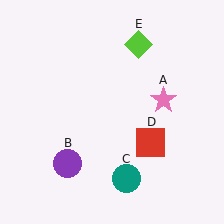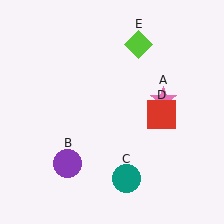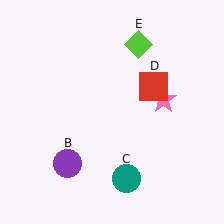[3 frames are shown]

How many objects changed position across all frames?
1 object changed position: red square (object D).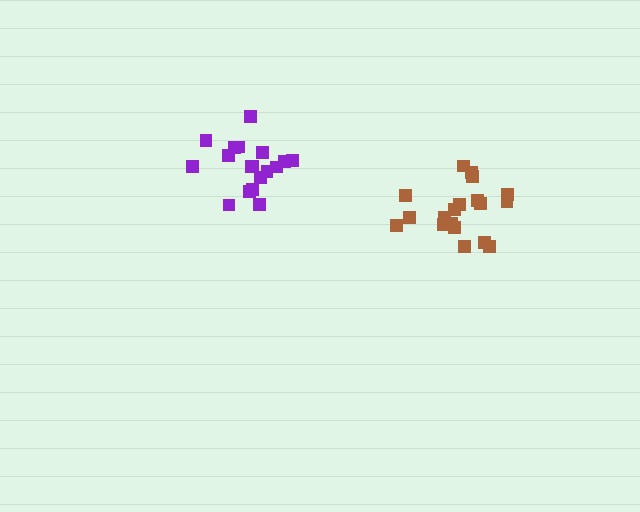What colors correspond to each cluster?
The clusters are colored: brown, purple.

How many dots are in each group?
Group 1: 19 dots, Group 2: 19 dots (38 total).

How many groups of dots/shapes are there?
There are 2 groups.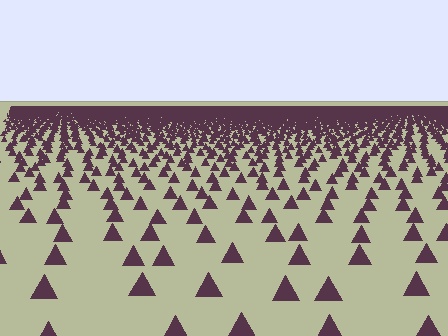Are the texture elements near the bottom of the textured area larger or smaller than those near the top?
Larger. Near the bottom, elements are closer to the viewer and appear at a bigger on-screen size.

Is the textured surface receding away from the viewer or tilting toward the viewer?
The surface is receding away from the viewer. Texture elements get smaller and denser toward the top.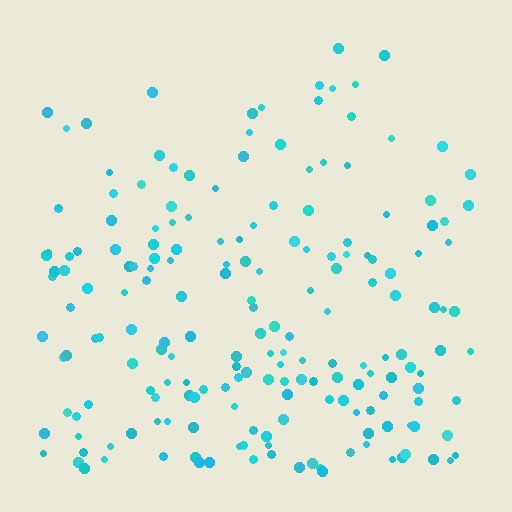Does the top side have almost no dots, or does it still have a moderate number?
Still a moderate number, just noticeably fewer than the bottom.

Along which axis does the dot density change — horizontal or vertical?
Vertical.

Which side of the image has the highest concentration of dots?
The bottom.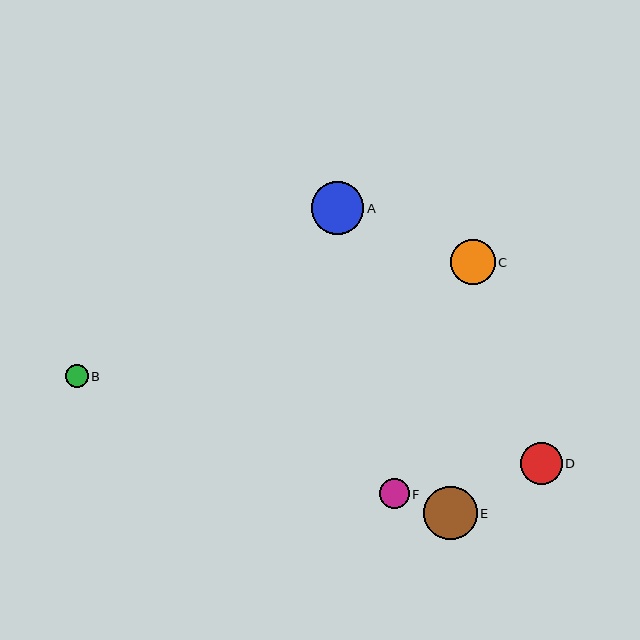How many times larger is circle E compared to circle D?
Circle E is approximately 1.3 times the size of circle D.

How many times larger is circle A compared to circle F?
Circle A is approximately 1.7 times the size of circle F.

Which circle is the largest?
Circle E is the largest with a size of approximately 53 pixels.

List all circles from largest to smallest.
From largest to smallest: E, A, C, D, F, B.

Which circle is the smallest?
Circle B is the smallest with a size of approximately 23 pixels.